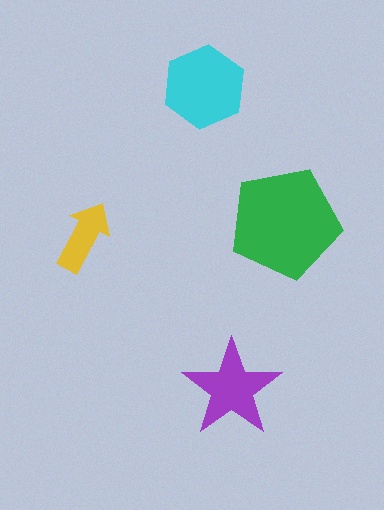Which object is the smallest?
The yellow arrow.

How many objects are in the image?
There are 4 objects in the image.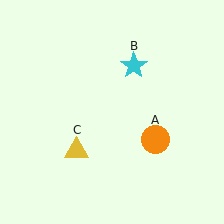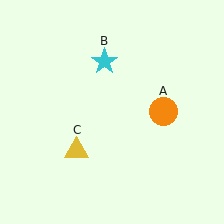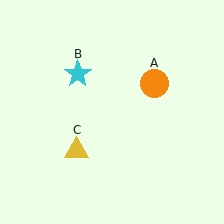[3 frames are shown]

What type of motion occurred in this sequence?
The orange circle (object A), cyan star (object B) rotated counterclockwise around the center of the scene.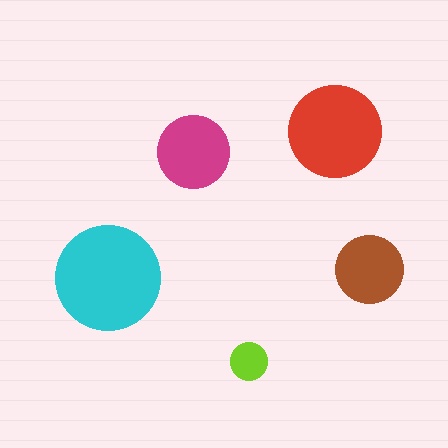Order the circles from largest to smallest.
the cyan one, the red one, the magenta one, the brown one, the lime one.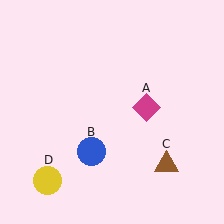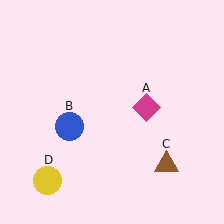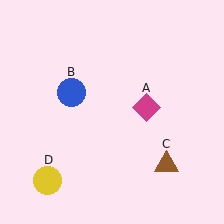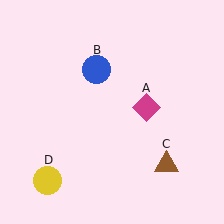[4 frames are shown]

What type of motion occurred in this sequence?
The blue circle (object B) rotated clockwise around the center of the scene.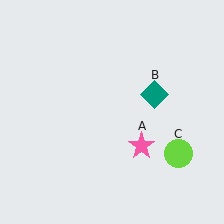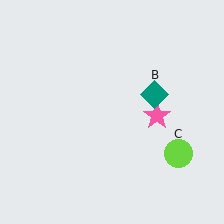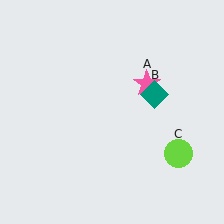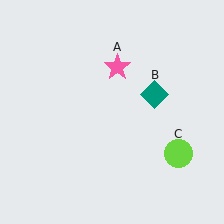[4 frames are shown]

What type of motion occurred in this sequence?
The pink star (object A) rotated counterclockwise around the center of the scene.